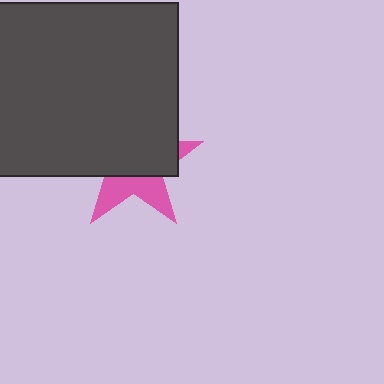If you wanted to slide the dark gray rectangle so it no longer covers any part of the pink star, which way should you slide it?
Slide it up — that is the most direct way to separate the two shapes.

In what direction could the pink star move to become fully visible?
The pink star could move down. That would shift it out from behind the dark gray rectangle entirely.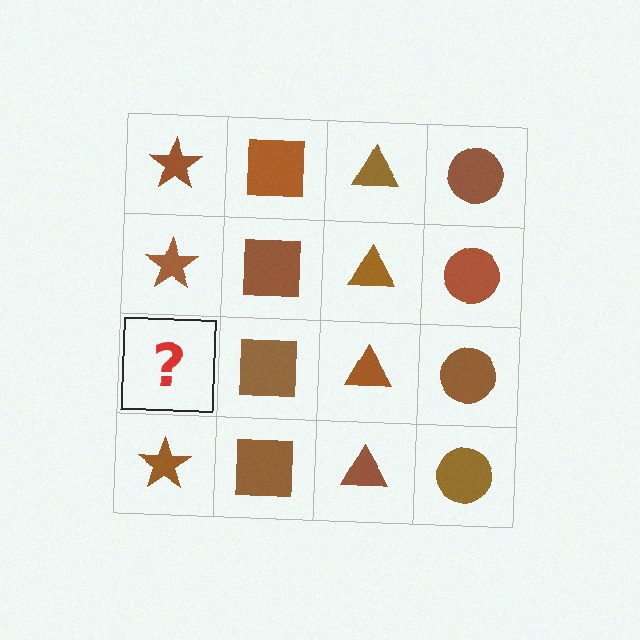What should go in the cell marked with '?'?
The missing cell should contain a brown star.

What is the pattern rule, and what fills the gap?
The rule is that each column has a consistent shape. The gap should be filled with a brown star.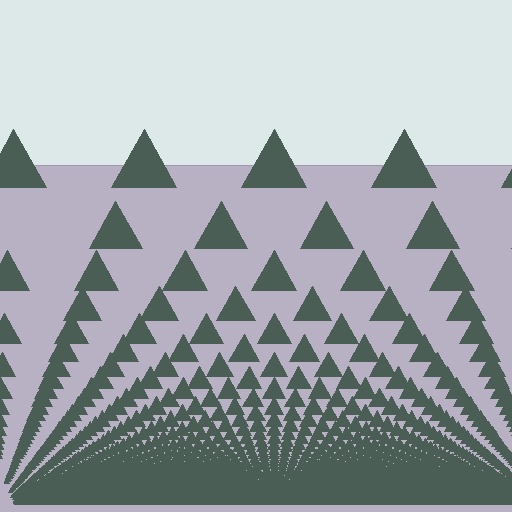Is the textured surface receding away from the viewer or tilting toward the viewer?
The surface appears to tilt toward the viewer. Texture elements get larger and sparser toward the top.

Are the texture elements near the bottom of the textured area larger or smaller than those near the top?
Smaller. The gradient is inverted — elements near the bottom are smaller and denser.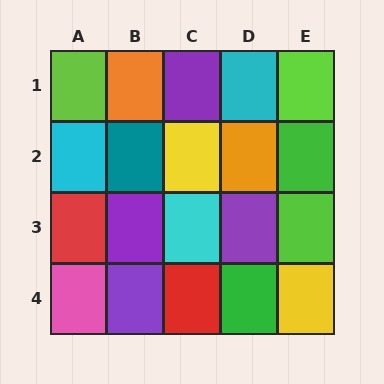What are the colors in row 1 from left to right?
Lime, orange, purple, cyan, lime.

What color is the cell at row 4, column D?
Green.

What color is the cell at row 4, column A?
Pink.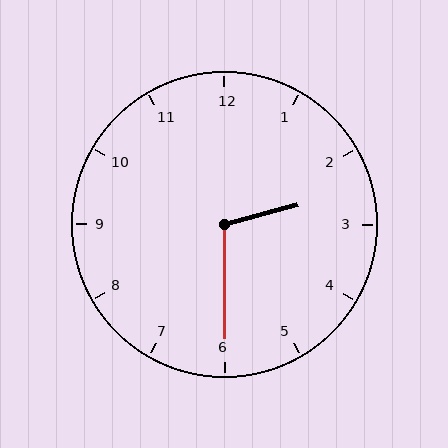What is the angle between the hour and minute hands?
Approximately 105 degrees.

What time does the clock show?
2:30.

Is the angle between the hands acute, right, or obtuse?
It is obtuse.